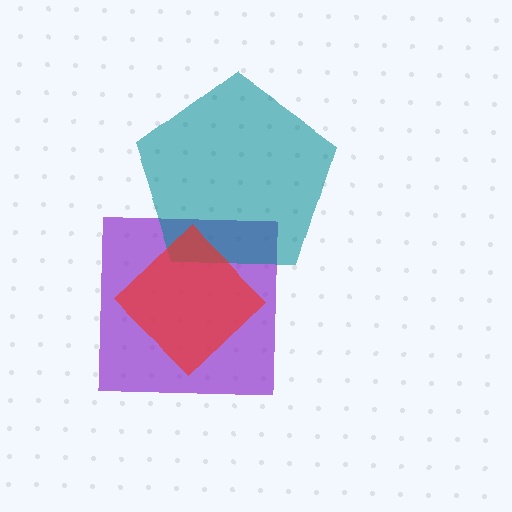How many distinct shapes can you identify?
There are 3 distinct shapes: a purple square, a teal pentagon, a red diamond.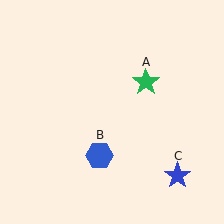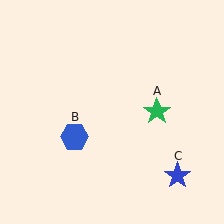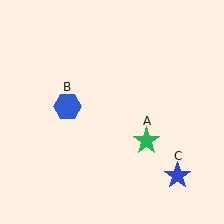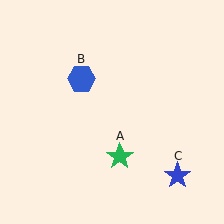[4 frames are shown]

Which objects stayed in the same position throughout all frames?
Blue star (object C) remained stationary.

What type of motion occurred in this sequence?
The green star (object A), blue hexagon (object B) rotated clockwise around the center of the scene.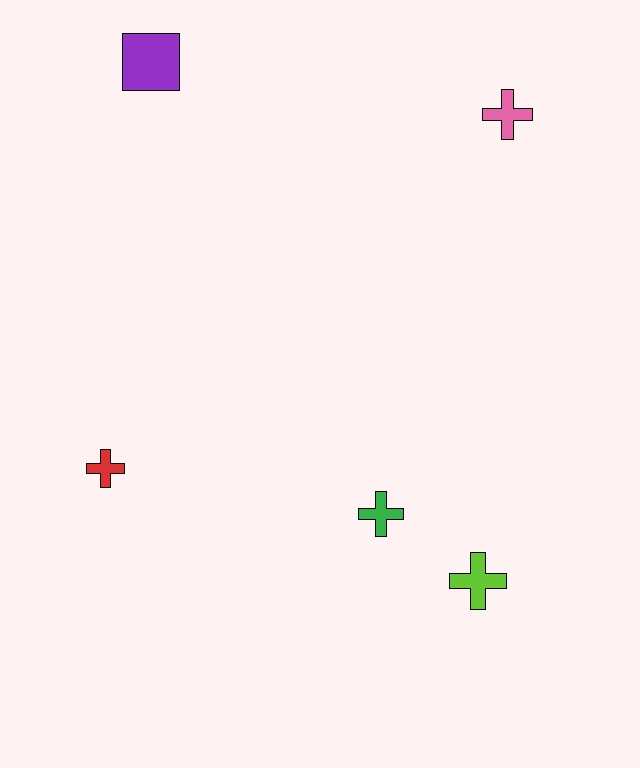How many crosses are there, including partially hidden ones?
There are 4 crosses.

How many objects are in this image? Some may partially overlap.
There are 5 objects.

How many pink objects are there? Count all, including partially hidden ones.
There is 1 pink object.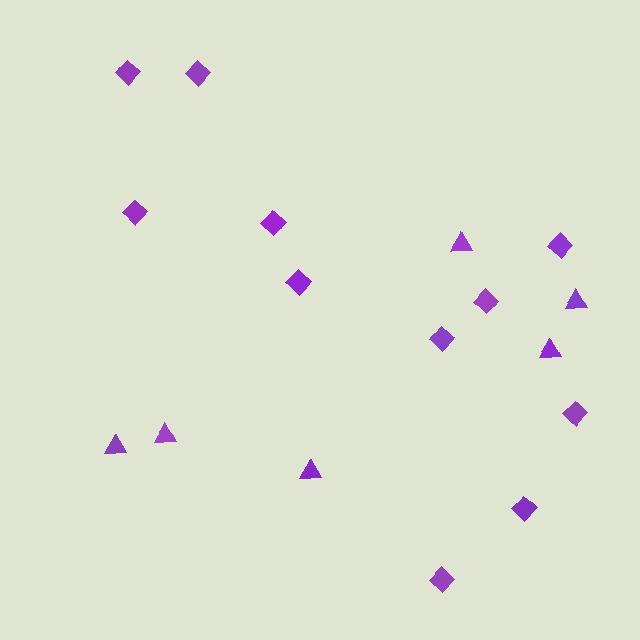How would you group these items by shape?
There are 2 groups: one group of triangles (6) and one group of diamonds (11).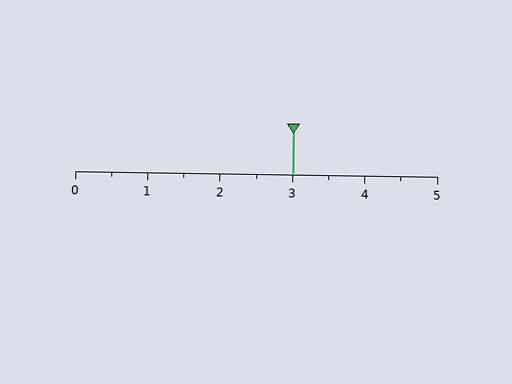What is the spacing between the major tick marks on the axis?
The major ticks are spaced 1 apart.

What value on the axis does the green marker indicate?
The marker indicates approximately 3.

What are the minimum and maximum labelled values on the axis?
The axis runs from 0 to 5.